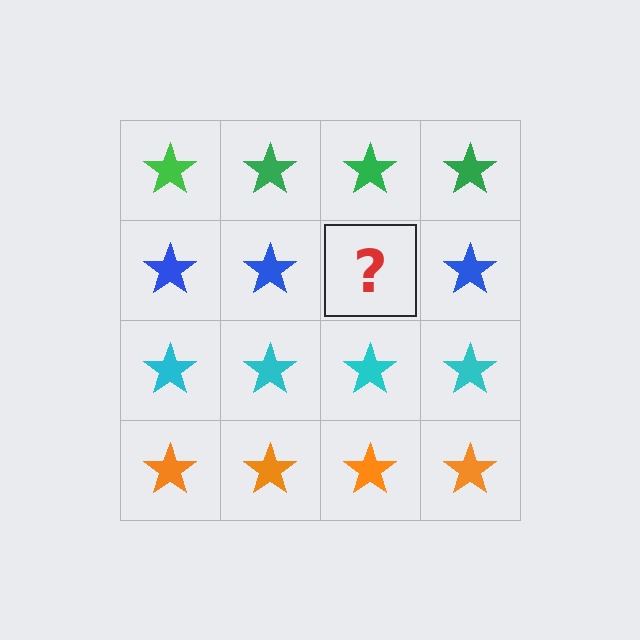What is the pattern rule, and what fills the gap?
The rule is that each row has a consistent color. The gap should be filled with a blue star.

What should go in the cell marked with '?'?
The missing cell should contain a blue star.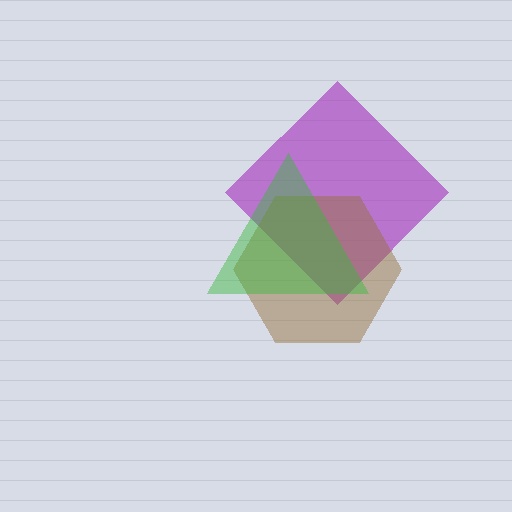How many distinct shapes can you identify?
There are 3 distinct shapes: a purple diamond, a brown hexagon, a green triangle.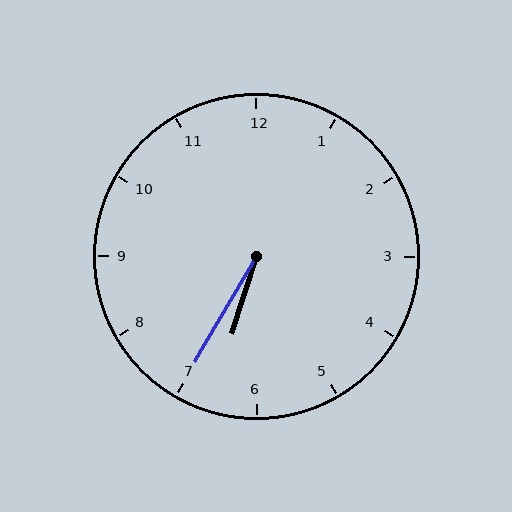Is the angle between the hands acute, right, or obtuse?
It is acute.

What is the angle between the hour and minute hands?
Approximately 12 degrees.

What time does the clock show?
6:35.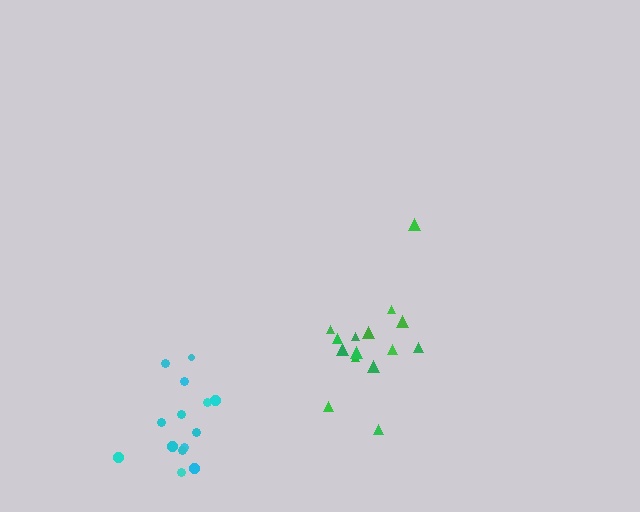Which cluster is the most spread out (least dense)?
Cyan.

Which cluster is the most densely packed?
Green.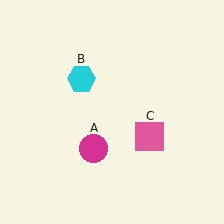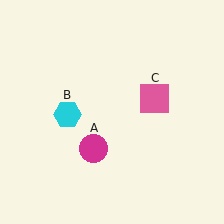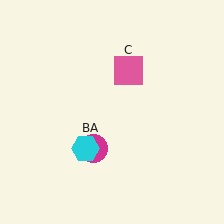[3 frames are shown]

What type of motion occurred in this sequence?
The cyan hexagon (object B), pink square (object C) rotated counterclockwise around the center of the scene.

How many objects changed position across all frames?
2 objects changed position: cyan hexagon (object B), pink square (object C).